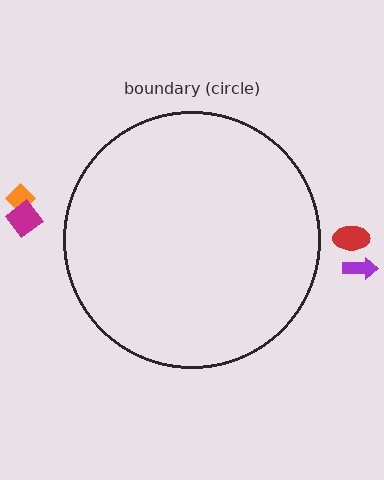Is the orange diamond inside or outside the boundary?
Outside.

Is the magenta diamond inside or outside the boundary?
Outside.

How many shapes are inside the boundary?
0 inside, 4 outside.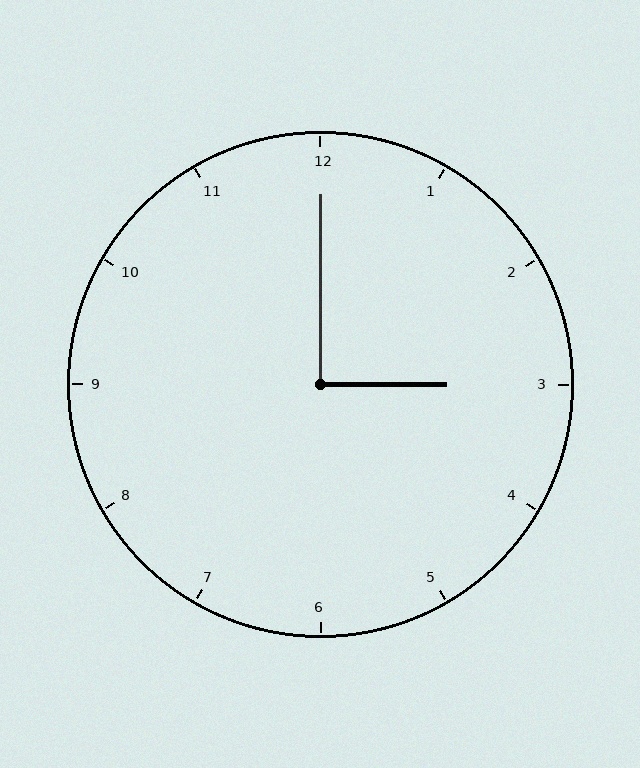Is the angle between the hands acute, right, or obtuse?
It is right.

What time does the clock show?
3:00.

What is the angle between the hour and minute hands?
Approximately 90 degrees.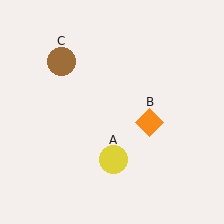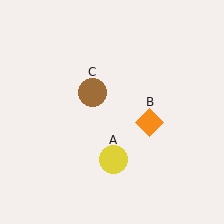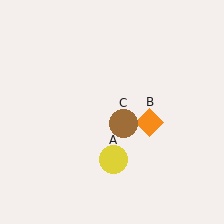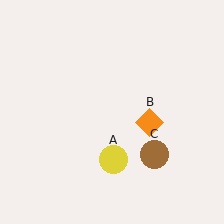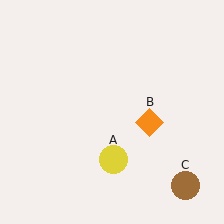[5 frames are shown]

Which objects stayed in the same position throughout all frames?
Yellow circle (object A) and orange diamond (object B) remained stationary.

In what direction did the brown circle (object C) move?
The brown circle (object C) moved down and to the right.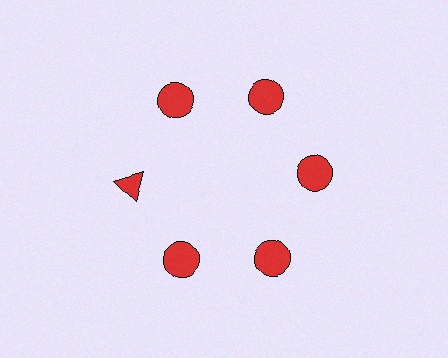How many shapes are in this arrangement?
There are 6 shapes arranged in a ring pattern.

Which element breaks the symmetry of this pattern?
The red triangle at roughly the 9 o'clock position breaks the symmetry. All other shapes are red circles.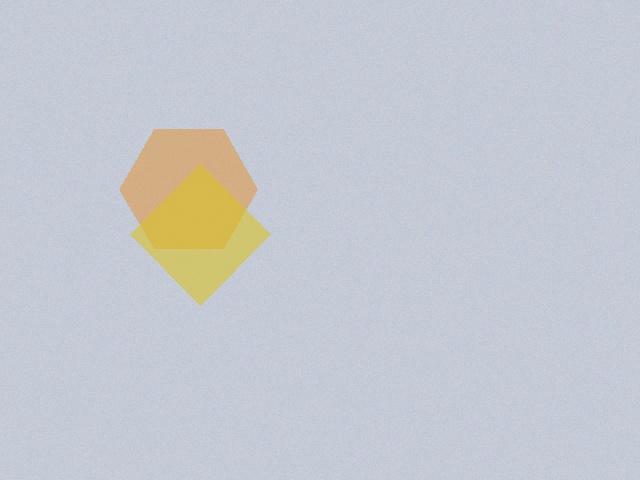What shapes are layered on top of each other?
The layered shapes are: an orange hexagon, a yellow diamond.